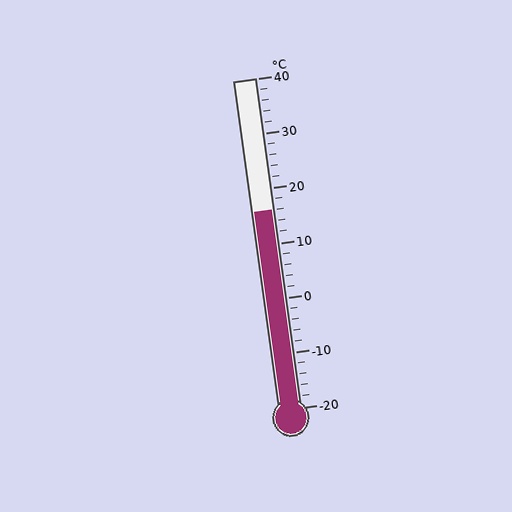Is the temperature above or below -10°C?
The temperature is above -10°C.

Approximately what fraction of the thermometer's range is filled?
The thermometer is filled to approximately 60% of its range.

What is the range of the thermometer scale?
The thermometer scale ranges from -20°C to 40°C.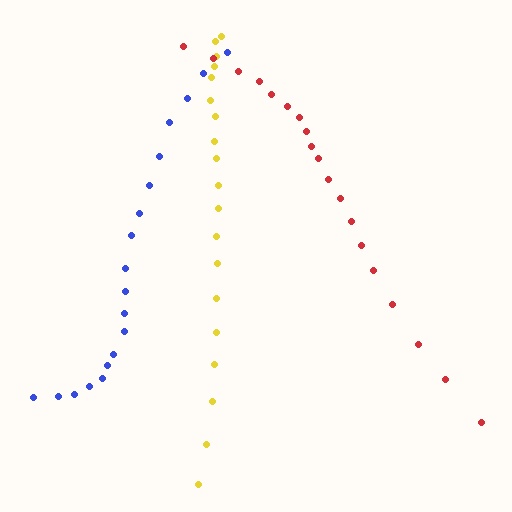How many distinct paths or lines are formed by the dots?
There are 3 distinct paths.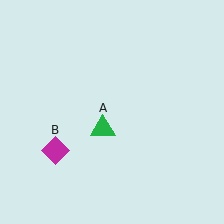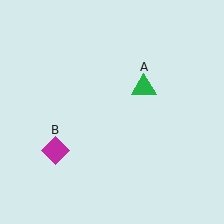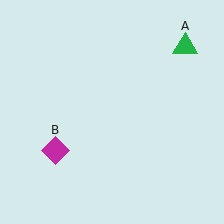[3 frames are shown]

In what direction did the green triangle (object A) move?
The green triangle (object A) moved up and to the right.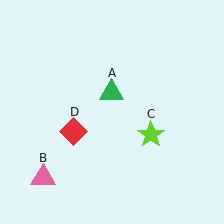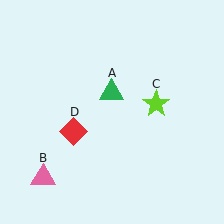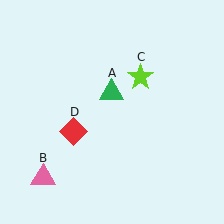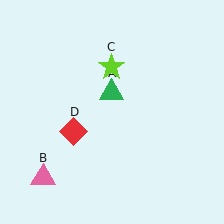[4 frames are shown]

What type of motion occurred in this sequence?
The lime star (object C) rotated counterclockwise around the center of the scene.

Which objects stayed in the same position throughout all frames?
Green triangle (object A) and pink triangle (object B) and red diamond (object D) remained stationary.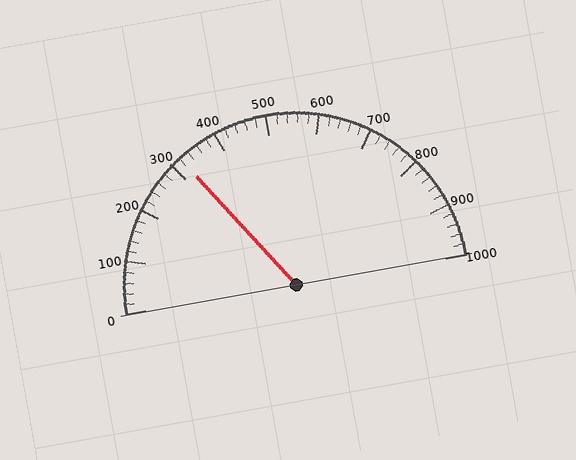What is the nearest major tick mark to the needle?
The nearest major tick mark is 300.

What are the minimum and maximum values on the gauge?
The gauge ranges from 0 to 1000.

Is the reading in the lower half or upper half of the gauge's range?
The reading is in the lower half of the range (0 to 1000).